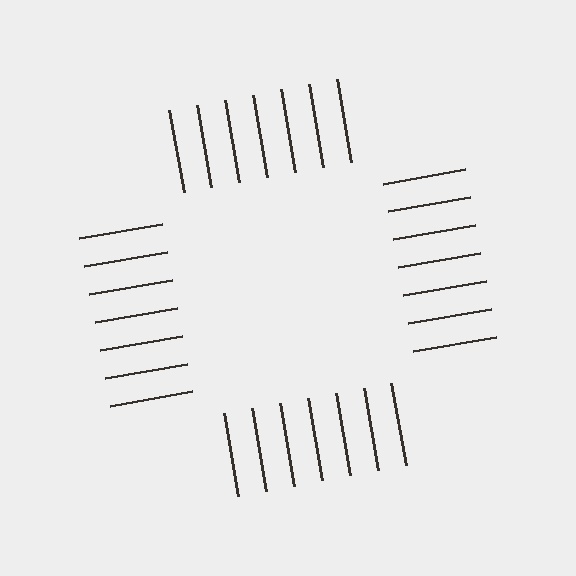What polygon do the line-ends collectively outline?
An illusory square — the line segments terminate on its edges but no continuous stroke is drawn.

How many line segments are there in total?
28 — 7 along each of the 4 edges.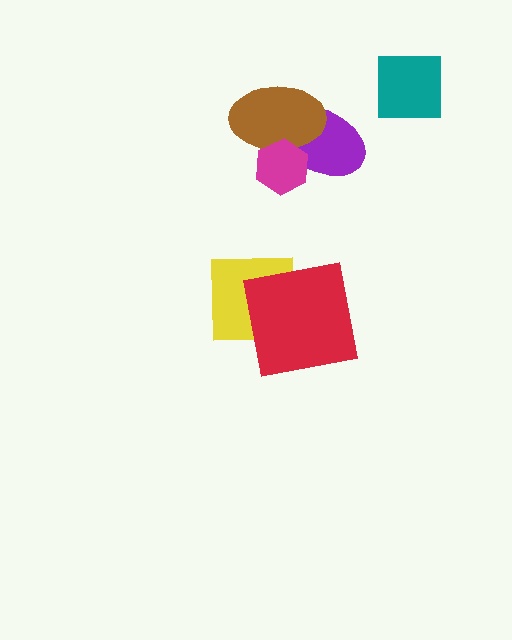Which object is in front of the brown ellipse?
The magenta hexagon is in front of the brown ellipse.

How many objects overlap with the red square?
1 object overlaps with the red square.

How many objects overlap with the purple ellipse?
2 objects overlap with the purple ellipse.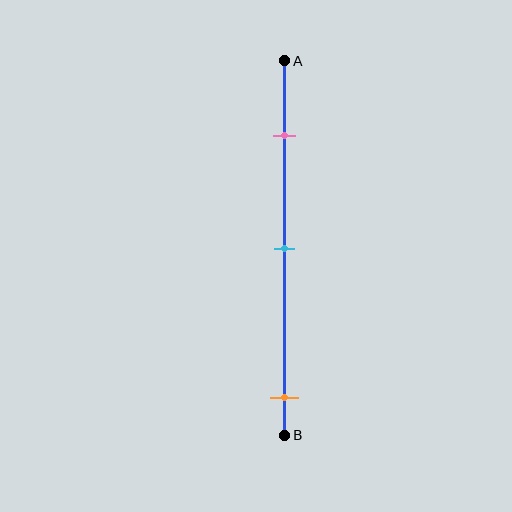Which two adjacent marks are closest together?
The pink and cyan marks are the closest adjacent pair.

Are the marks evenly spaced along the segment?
No, the marks are not evenly spaced.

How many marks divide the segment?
There are 3 marks dividing the segment.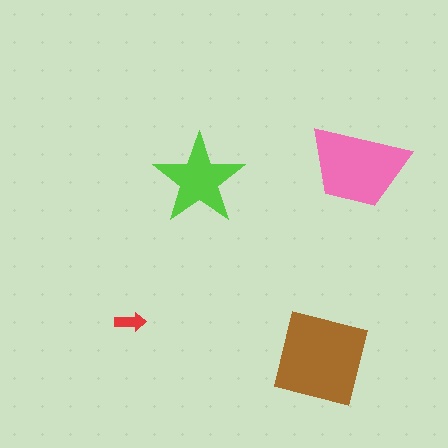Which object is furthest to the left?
The red arrow is leftmost.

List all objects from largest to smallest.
The brown square, the pink trapezoid, the lime star, the red arrow.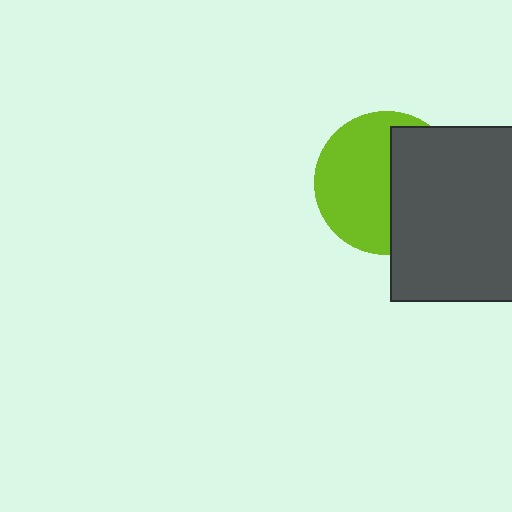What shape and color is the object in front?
The object in front is a dark gray square.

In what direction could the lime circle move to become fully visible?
The lime circle could move left. That would shift it out from behind the dark gray square entirely.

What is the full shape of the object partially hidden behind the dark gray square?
The partially hidden object is a lime circle.